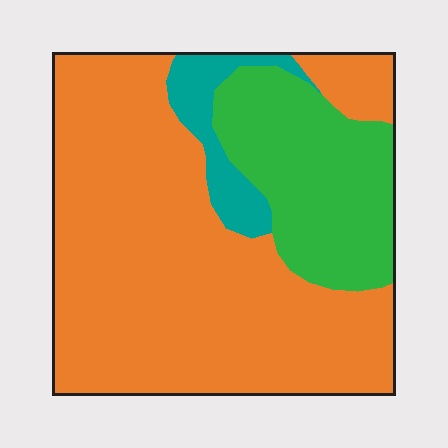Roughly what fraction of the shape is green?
Green takes up about one quarter (1/4) of the shape.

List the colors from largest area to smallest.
From largest to smallest: orange, green, teal.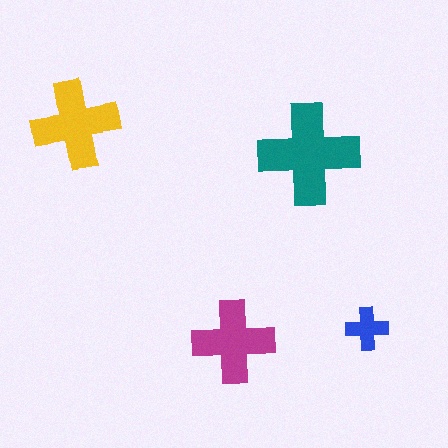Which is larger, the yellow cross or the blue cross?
The yellow one.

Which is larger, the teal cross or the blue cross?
The teal one.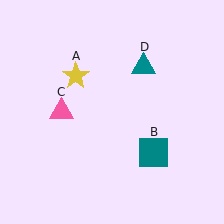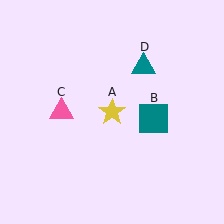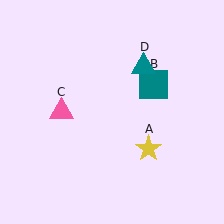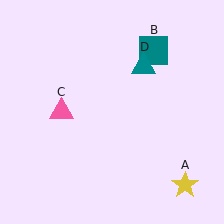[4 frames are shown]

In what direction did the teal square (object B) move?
The teal square (object B) moved up.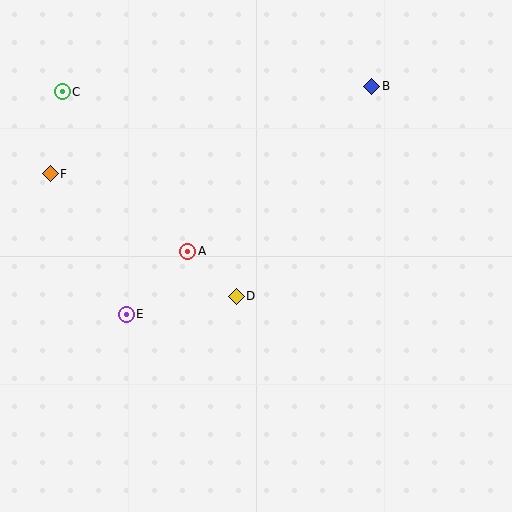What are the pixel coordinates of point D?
Point D is at (236, 296).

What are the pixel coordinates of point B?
Point B is at (372, 86).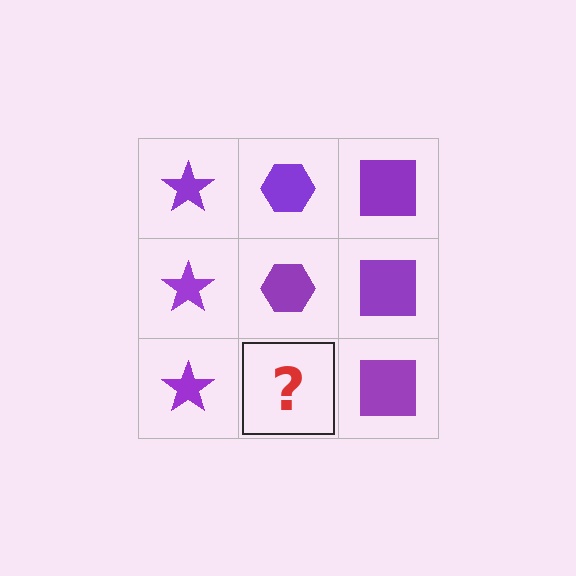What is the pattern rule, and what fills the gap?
The rule is that each column has a consistent shape. The gap should be filled with a purple hexagon.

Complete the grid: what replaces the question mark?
The question mark should be replaced with a purple hexagon.